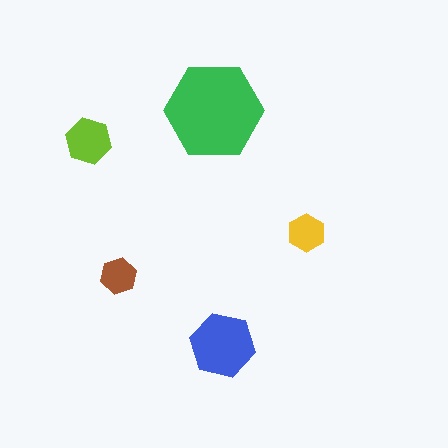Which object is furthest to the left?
The lime hexagon is leftmost.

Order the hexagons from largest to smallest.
the green one, the blue one, the lime one, the yellow one, the brown one.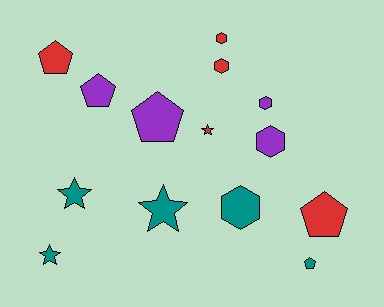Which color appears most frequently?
Teal, with 5 objects.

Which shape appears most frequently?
Pentagon, with 5 objects.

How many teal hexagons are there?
There is 1 teal hexagon.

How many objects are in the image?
There are 14 objects.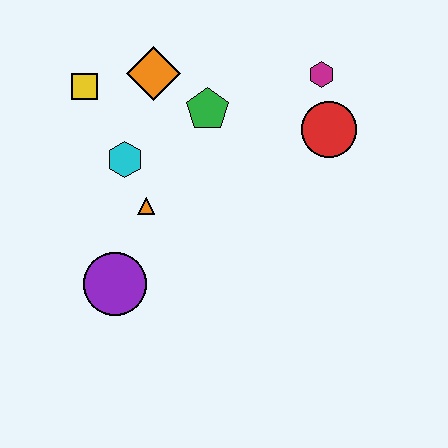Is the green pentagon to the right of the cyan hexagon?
Yes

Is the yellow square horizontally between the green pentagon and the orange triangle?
No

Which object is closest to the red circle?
The magenta hexagon is closest to the red circle.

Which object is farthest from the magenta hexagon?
The purple circle is farthest from the magenta hexagon.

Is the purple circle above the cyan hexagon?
No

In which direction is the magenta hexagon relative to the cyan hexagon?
The magenta hexagon is to the right of the cyan hexagon.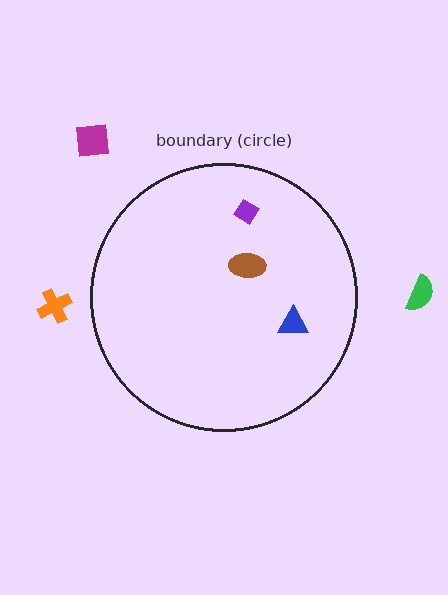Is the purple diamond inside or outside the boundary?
Inside.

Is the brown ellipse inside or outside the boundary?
Inside.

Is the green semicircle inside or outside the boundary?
Outside.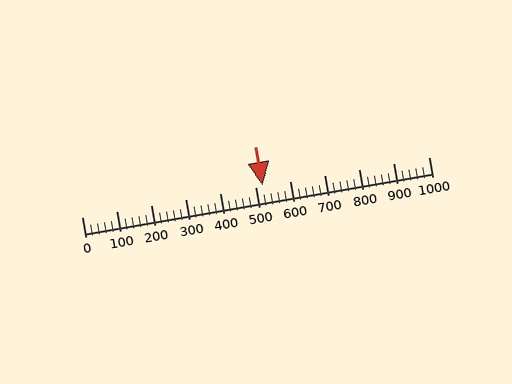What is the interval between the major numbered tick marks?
The major tick marks are spaced 100 units apart.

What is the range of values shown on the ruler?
The ruler shows values from 0 to 1000.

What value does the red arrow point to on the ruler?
The red arrow points to approximately 520.